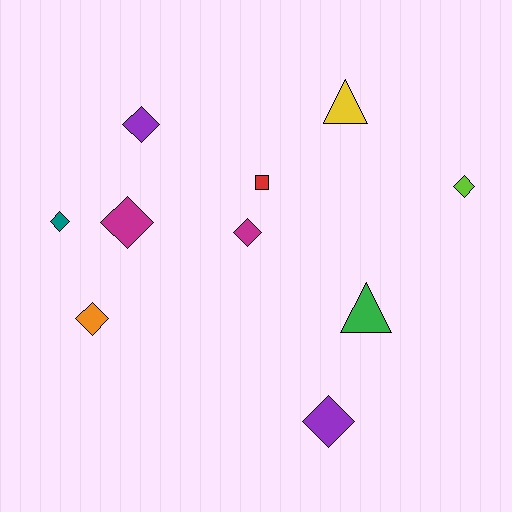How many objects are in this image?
There are 10 objects.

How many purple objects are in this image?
There are 2 purple objects.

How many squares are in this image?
There is 1 square.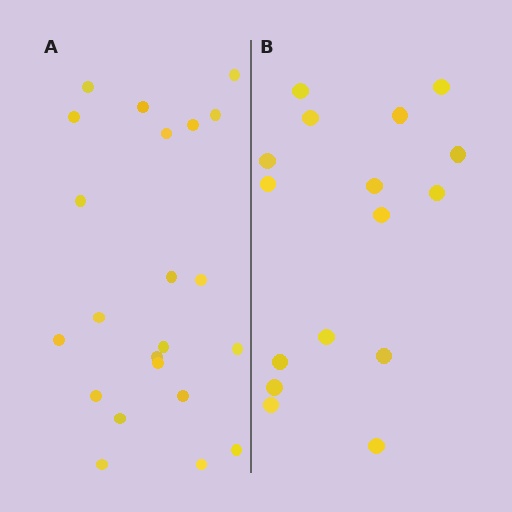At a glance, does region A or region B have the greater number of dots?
Region A (the left region) has more dots.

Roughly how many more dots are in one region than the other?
Region A has about 6 more dots than region B.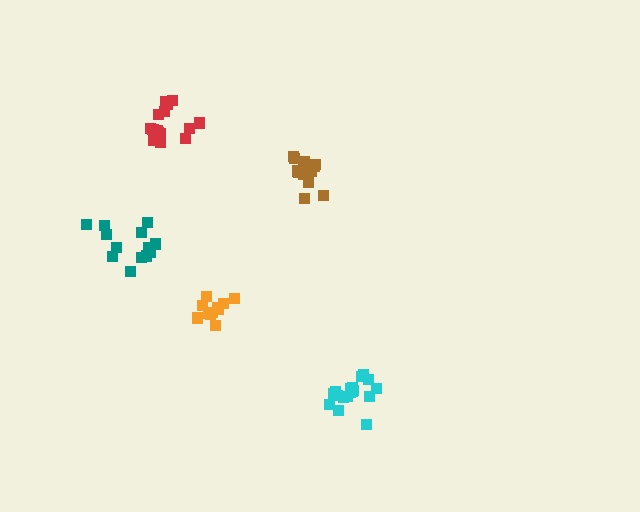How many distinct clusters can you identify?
There are 5 distinct clusters.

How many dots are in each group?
Group 1: 18 dots, Group 2: 16 dots, Group 3: 13 dots, Group 4: 13 dots, Group 5: 12 dots (72 total).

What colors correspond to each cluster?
The clusters are colored: cyan, red, teal, brown, orange.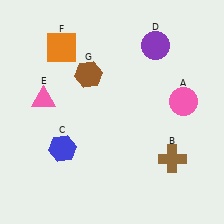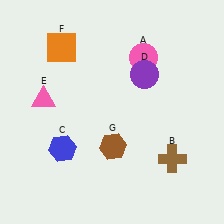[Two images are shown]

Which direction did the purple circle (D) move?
The purple circle (D) moved down.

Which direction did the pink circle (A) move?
The pink circle (A) moved up.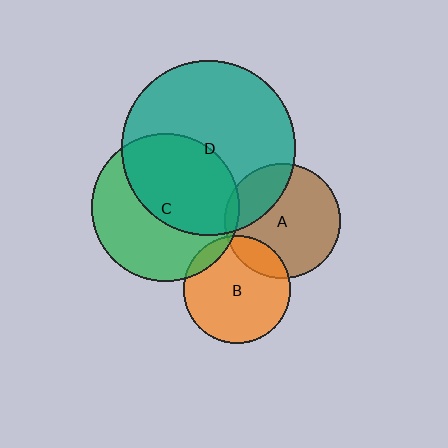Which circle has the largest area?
Circle D (teal).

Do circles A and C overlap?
Yes.